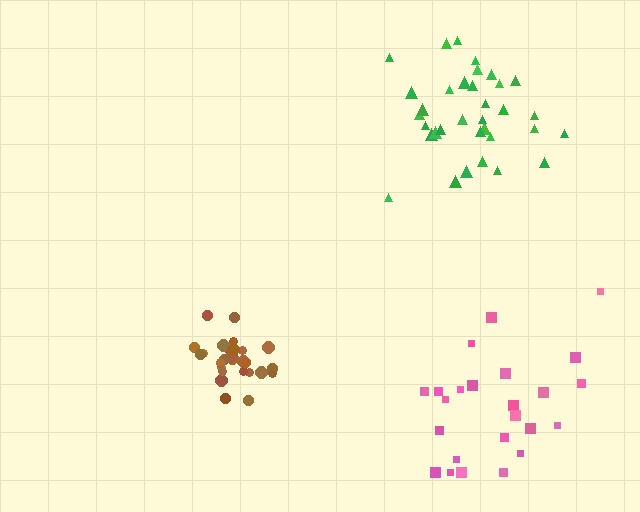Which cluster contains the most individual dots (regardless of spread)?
Green (34).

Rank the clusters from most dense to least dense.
brown, green, pink.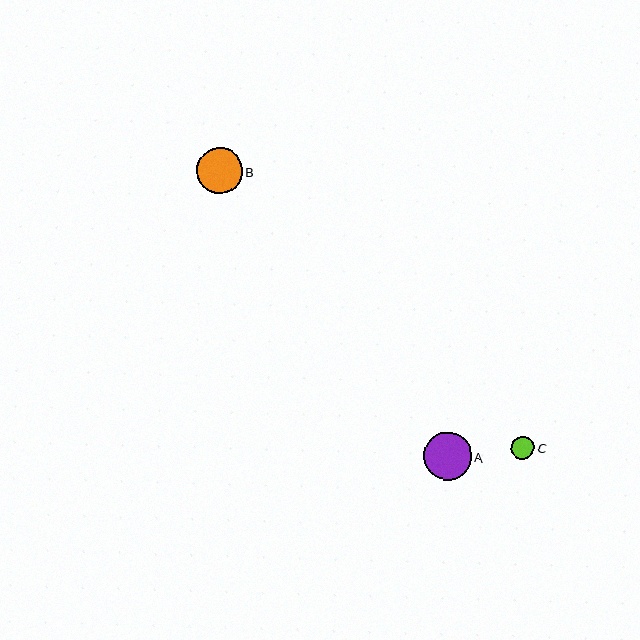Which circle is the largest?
Circle A is the largest with a size of approximately 48 pixels.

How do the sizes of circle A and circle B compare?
Circle A and circle B are approximately the same size.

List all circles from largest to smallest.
From largest to smallest: A, B, C.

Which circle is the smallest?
Circle C is the smallest with a size of approximately 24 pixels.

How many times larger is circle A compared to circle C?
Circle A is approximately 2.0 times the size of circle C.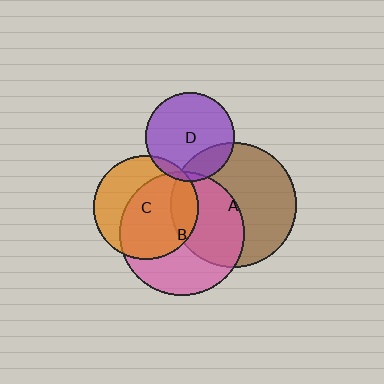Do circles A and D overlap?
Yes.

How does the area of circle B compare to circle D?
Approximately 2.0 times.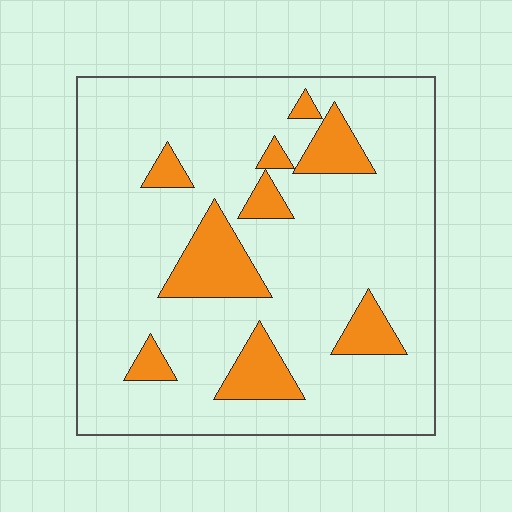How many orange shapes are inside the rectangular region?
9.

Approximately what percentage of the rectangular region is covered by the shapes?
Approximately 15%.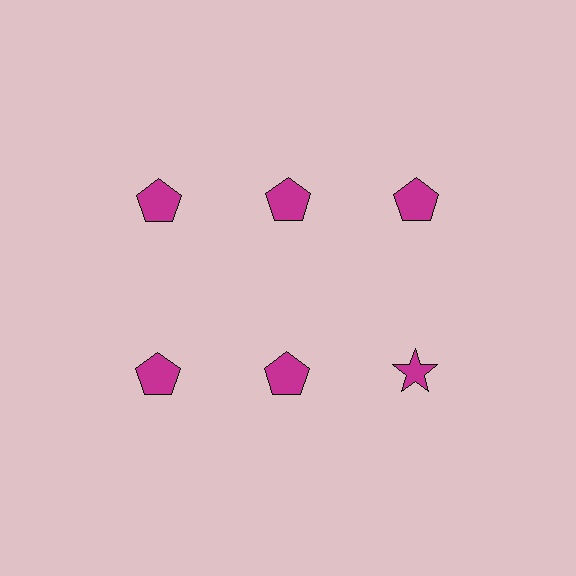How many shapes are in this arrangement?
There are 6 shapes arranged in a grid pattern.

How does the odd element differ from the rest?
It has a different shape: star instead of pentagon.